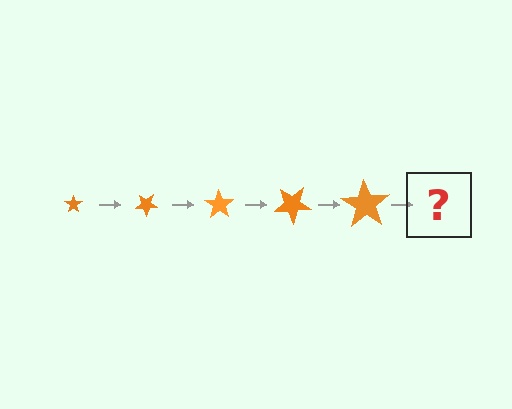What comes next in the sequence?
The next element should be a star, larger than the previous one and rotated 175 degrees from the start.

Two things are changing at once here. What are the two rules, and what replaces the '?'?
The two rules are that the star grows larger each step and it rotates 35 degrees each step. The '?' should be a star, larger than the previous one and rotated 175 degrees from the start.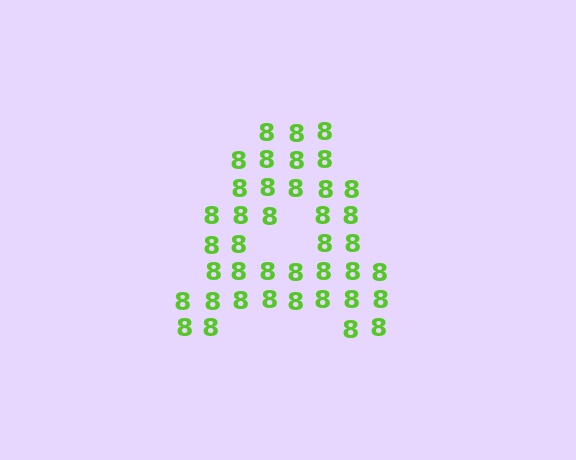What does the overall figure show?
The overall figure shows the letter A.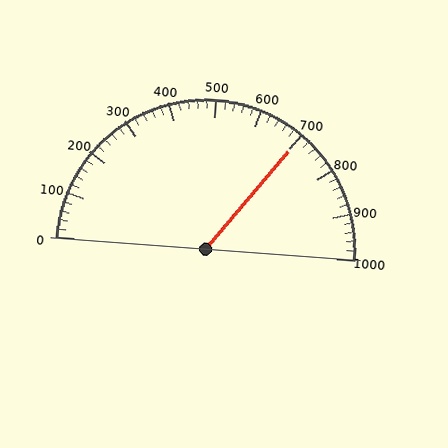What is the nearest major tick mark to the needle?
The nearest major tick mark is 700.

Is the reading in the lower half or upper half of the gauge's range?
The reading is in the upper half of the range (0 to 1000).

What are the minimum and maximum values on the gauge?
The gauge ranges from 0 to 1000.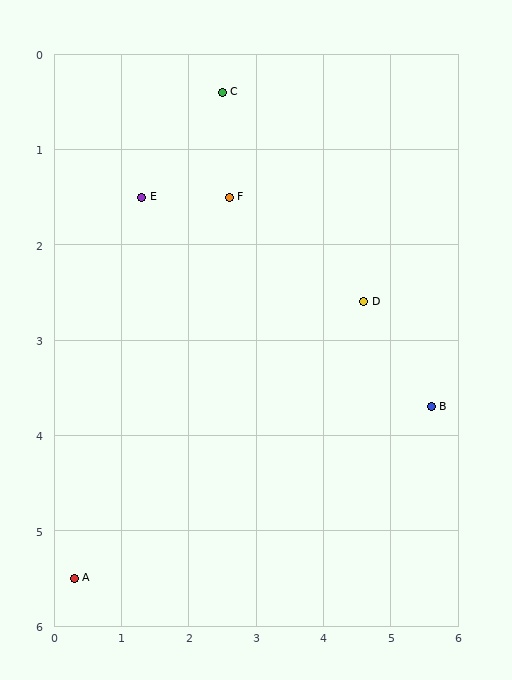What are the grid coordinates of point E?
Point E is at approximately (1.3, 1.5).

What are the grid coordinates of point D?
Point D is at approximately (4.6, 2.6).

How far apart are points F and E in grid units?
Points F and E are about 1.3 grid units apart.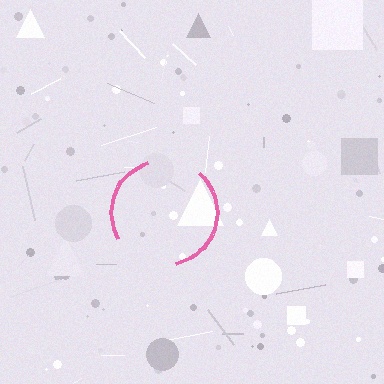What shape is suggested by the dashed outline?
The dashed outline suggests a circle.